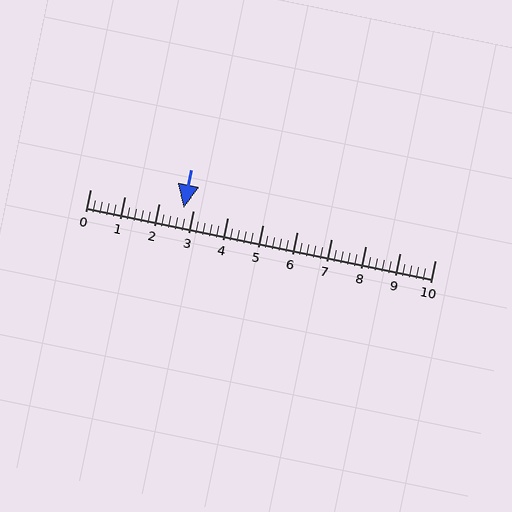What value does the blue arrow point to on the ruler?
The blue arrow points to approximately 2.7.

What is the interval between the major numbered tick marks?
The major tick marks are spaced 1 units apart.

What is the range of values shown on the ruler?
The ruler shows values from 0 to 10.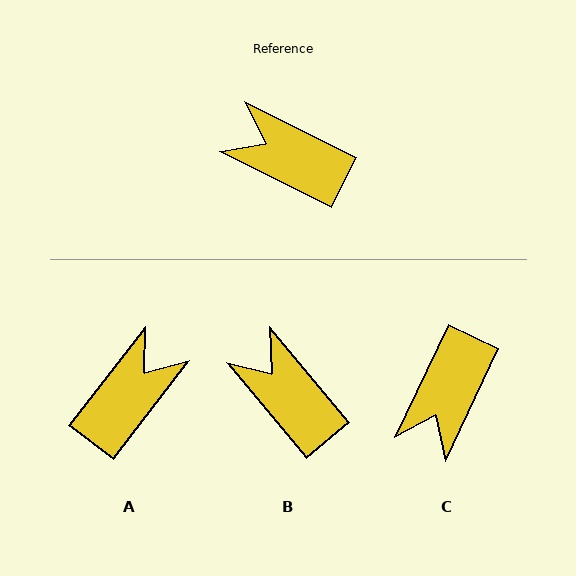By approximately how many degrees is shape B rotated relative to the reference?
Approximately 24 degrees clockwise.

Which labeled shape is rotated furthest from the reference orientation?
A, about 101 degrees away.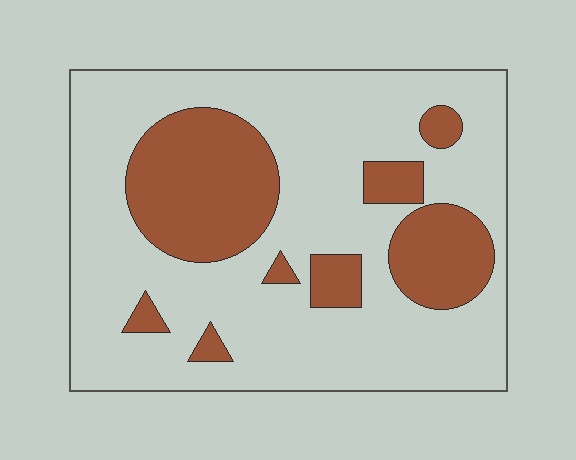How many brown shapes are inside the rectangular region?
8.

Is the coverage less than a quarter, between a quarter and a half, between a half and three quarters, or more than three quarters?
Between a quarter and a half.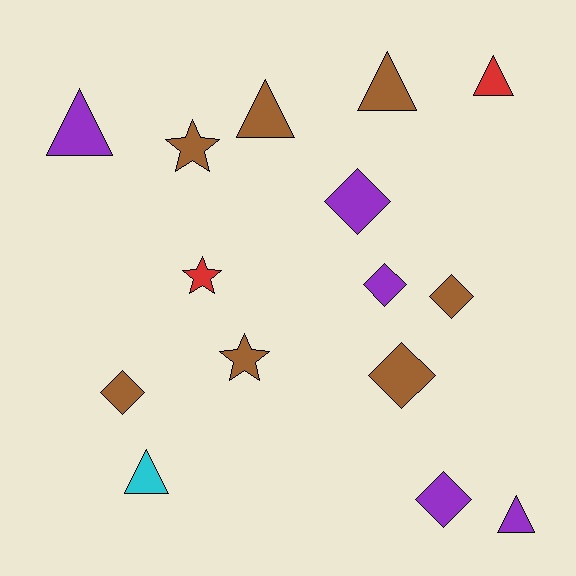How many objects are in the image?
There are 15 objects.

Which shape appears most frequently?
Triangle, with 6 objects.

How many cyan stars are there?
There are no cyan stars.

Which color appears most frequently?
Brown, with 7 objects.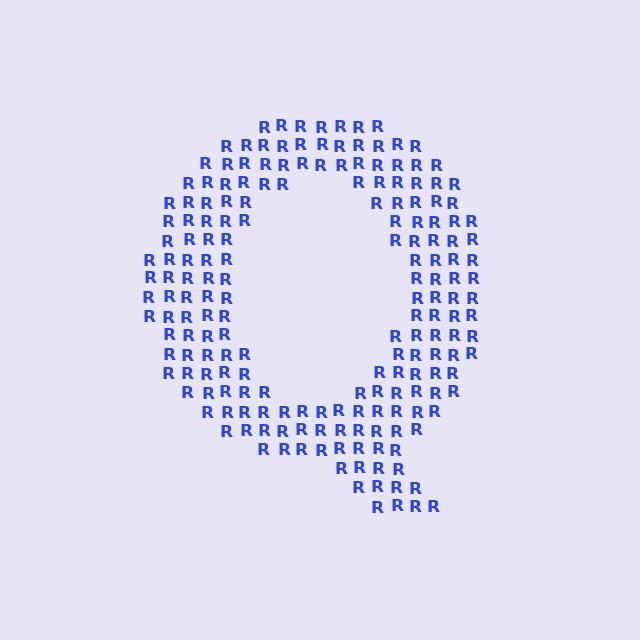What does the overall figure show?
The overall figure shows the letter Q.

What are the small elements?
The small elements are letter R's.